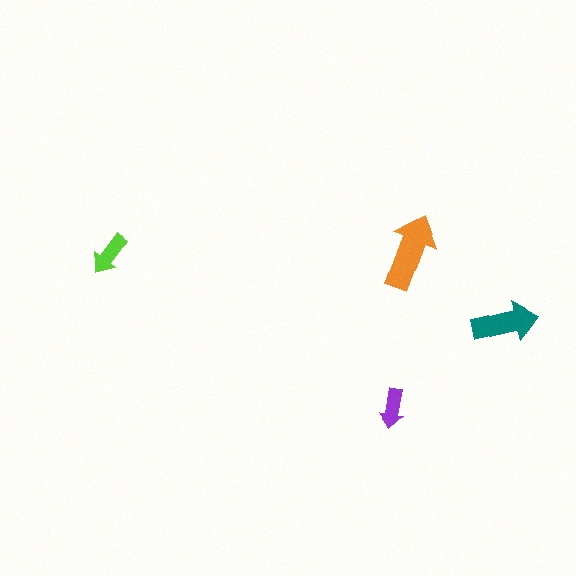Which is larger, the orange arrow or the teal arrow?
The orange one.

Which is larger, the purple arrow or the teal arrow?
The teal one.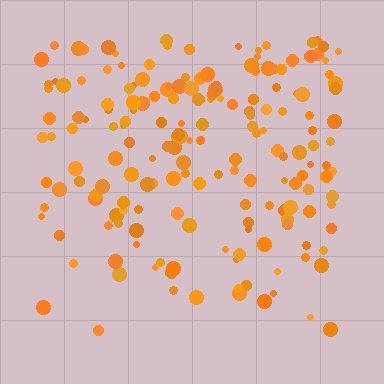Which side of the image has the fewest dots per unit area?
The bottom.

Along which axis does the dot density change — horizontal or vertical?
Vertical.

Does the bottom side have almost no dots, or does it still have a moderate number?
Still a moderate number, just noticeably fewer than the top.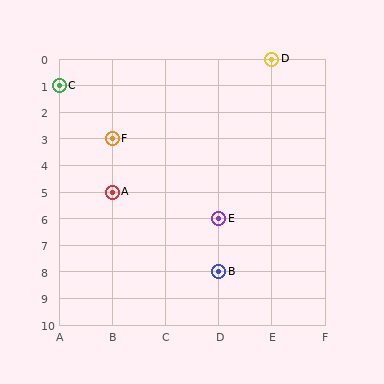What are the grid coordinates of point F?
Point F is at grid coordinates (B, 3).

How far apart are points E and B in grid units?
Points E and B are 2 rows apart.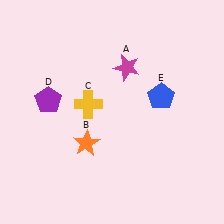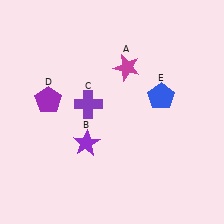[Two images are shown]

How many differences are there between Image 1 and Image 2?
There are 2 differences between the two images.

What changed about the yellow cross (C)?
In Image 1, C is yellow. In Image 2, it changed to purple.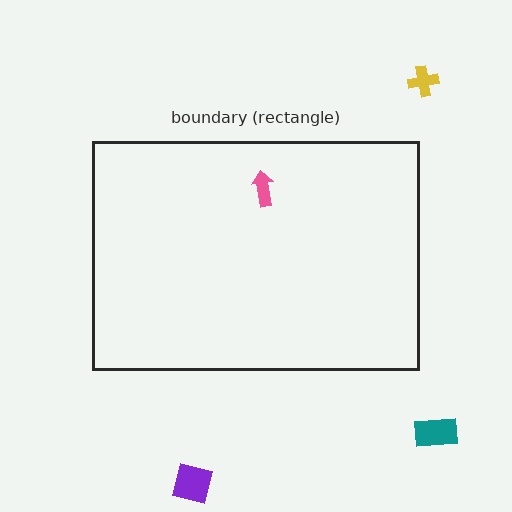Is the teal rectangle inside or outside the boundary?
Outside.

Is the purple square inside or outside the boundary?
Outside.